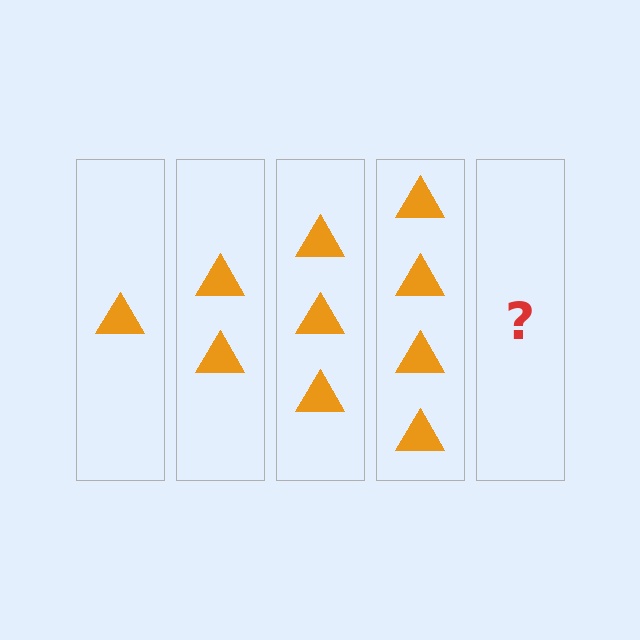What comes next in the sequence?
The next element should be 5 triangles.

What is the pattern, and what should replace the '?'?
The pattern is that each step adds one more triangle. The '?' should be 5 triangles.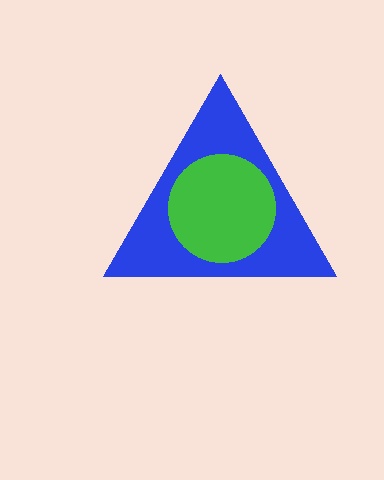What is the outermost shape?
The blue triangle.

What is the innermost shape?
The green circle.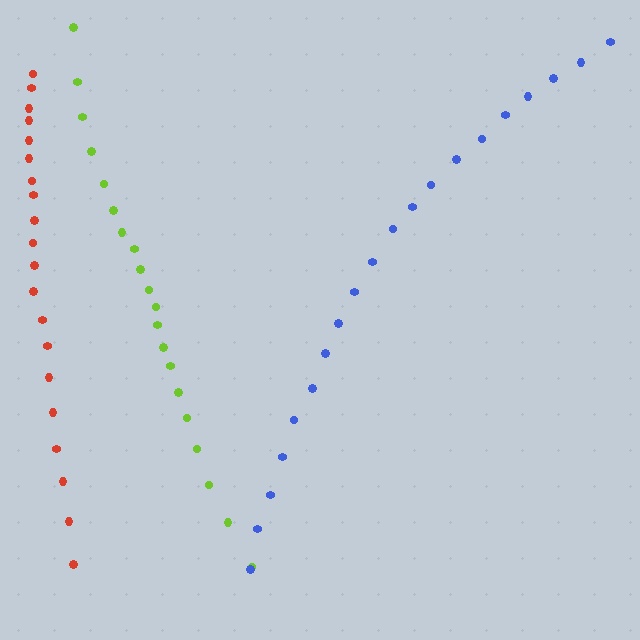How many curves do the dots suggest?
There are 3 distinct paths.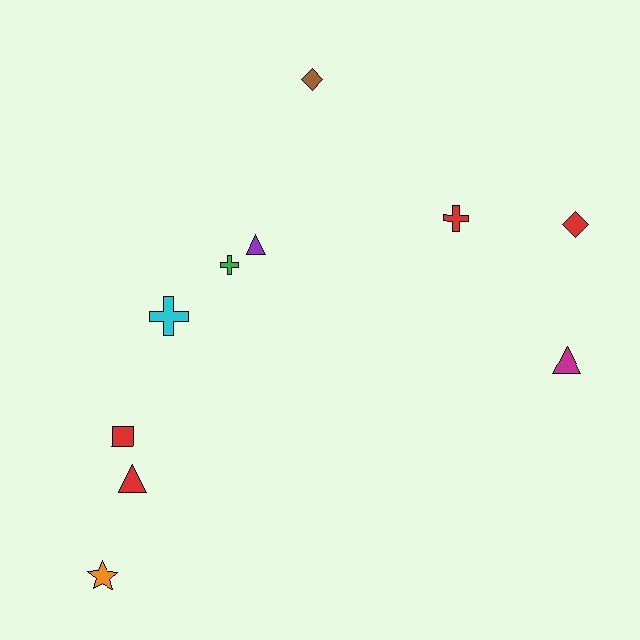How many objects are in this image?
There are 10 objects.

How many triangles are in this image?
There are 3 triangles.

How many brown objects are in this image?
There is 1 brown object.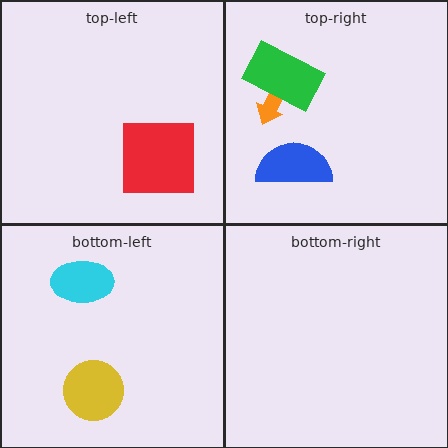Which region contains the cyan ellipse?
The bottom-left region.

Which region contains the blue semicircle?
The top-right region.